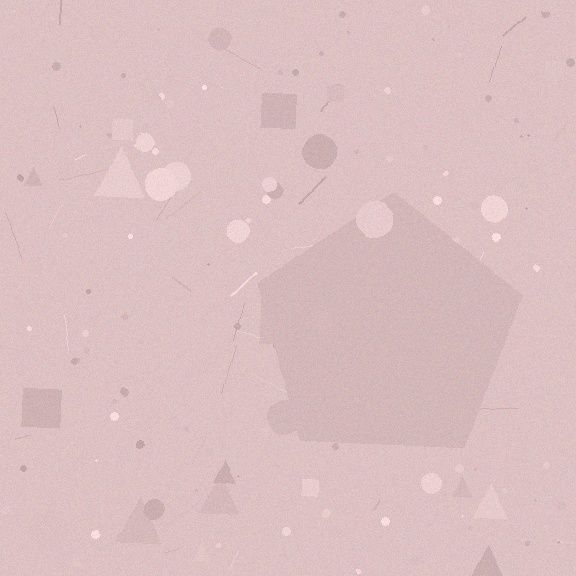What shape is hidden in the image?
A pentagon is hidden in the image.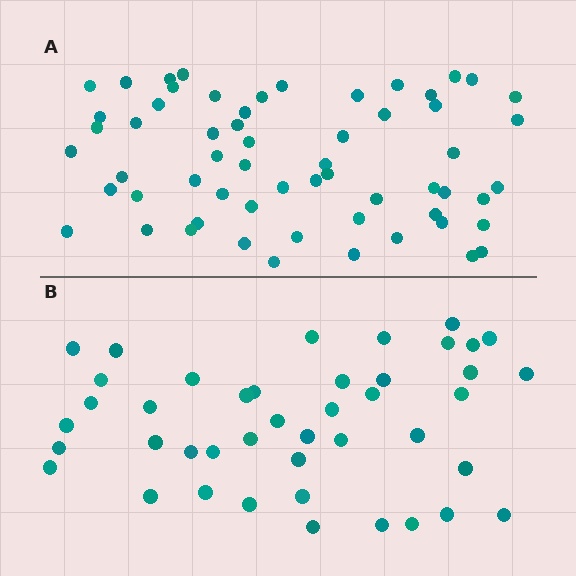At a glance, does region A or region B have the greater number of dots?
Region A (the top region) has more dots.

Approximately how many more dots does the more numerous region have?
Region A has approximately 15 more dots than region B.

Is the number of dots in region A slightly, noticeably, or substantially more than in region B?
Region A has noticeably more, but not dramatically so. The ratio is roughly 1.4 to 1.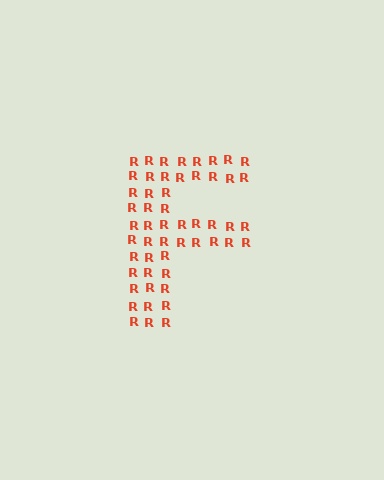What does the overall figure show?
The overall figure shows the letter F.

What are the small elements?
The small elements are letter R's.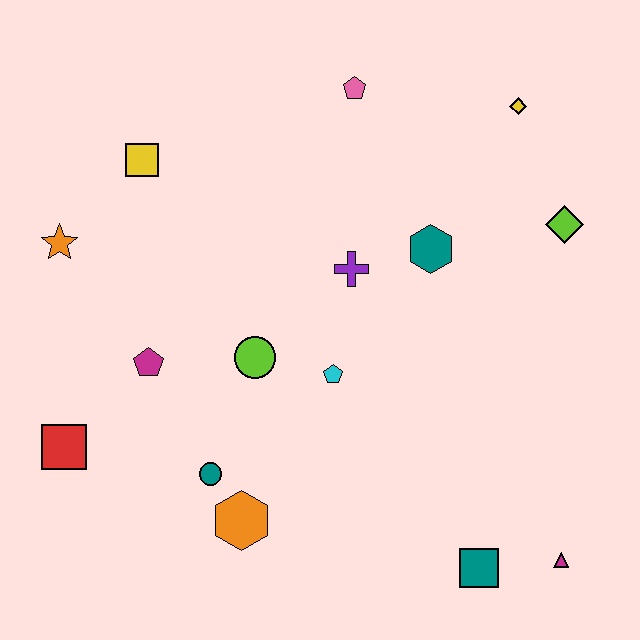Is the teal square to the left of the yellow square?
No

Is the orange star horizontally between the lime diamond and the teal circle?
No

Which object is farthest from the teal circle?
The yellow diamond is farthest from the teal circle.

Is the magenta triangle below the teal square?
No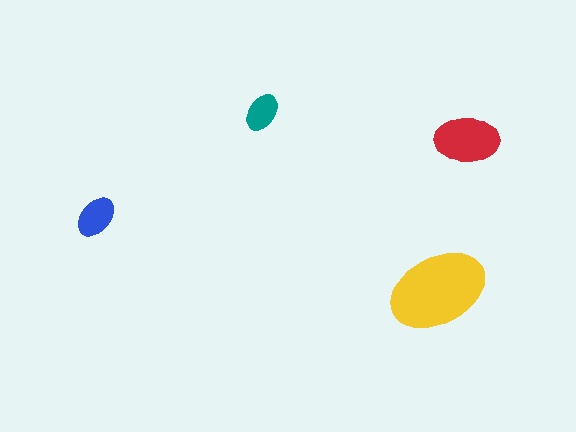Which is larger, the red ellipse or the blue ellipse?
The red one.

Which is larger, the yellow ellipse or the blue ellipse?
The yellow one.